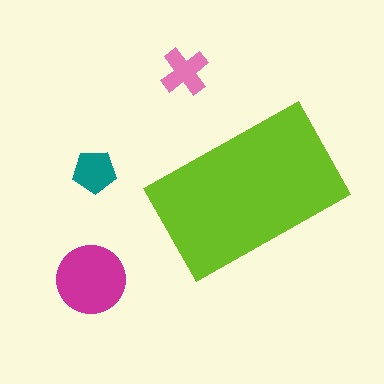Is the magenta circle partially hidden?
No, the magenta circle is fully visible.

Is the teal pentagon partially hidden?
No, the teal pentagon is fully visible.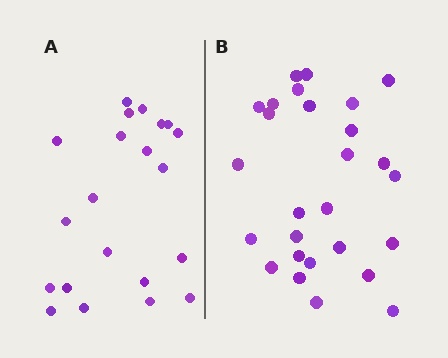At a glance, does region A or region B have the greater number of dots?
Region B (the right region) has more dots.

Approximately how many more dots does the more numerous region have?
Region B has about 6 more dots than region A.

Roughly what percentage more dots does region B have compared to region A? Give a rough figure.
About 30% more.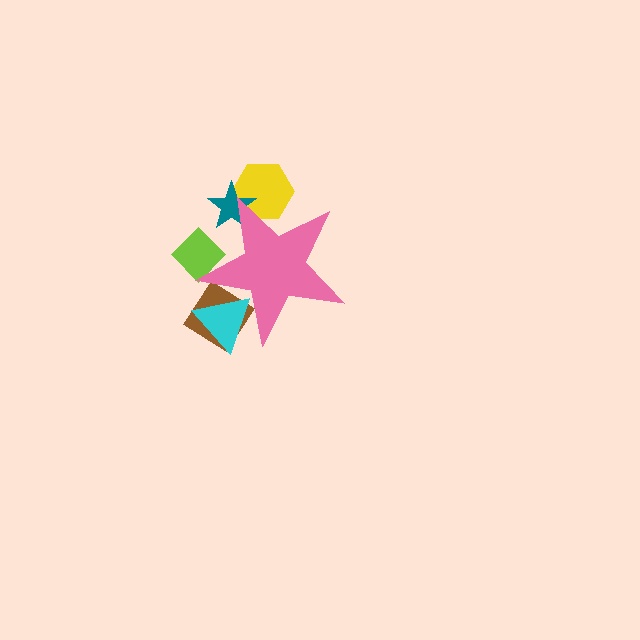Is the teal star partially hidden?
Yes, the teal star is partially hidden behind the pink star.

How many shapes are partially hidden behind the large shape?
5 shapes are partially hidden.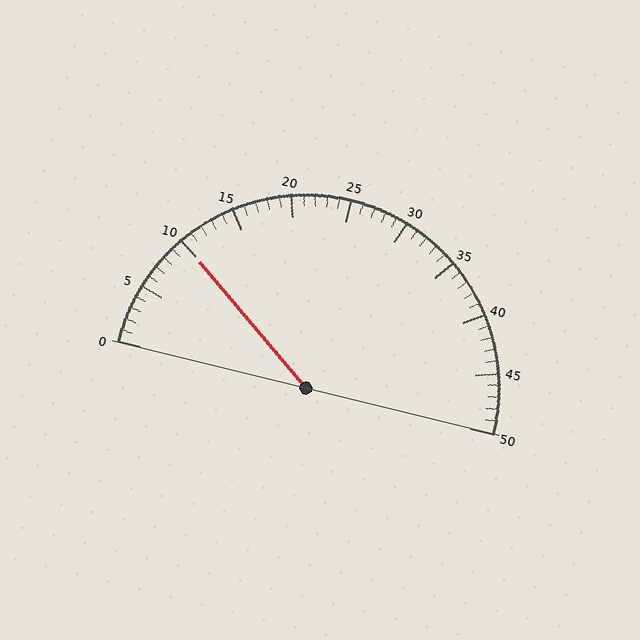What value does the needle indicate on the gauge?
The needle indicates approximately 10.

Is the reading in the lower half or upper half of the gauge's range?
The reading is in the lower half of the range (0 to 50).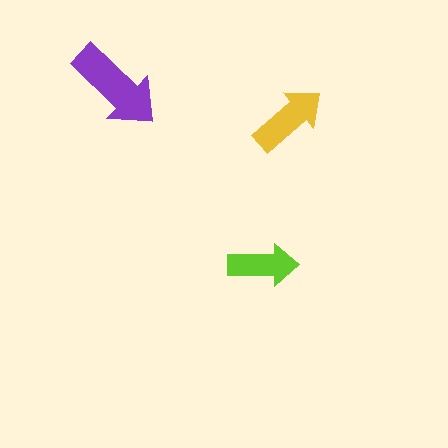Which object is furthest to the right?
The yellow arrow is rightmost.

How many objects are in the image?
There are 3 objects in the image.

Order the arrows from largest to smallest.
the purple one, the yellow one, the lime one.